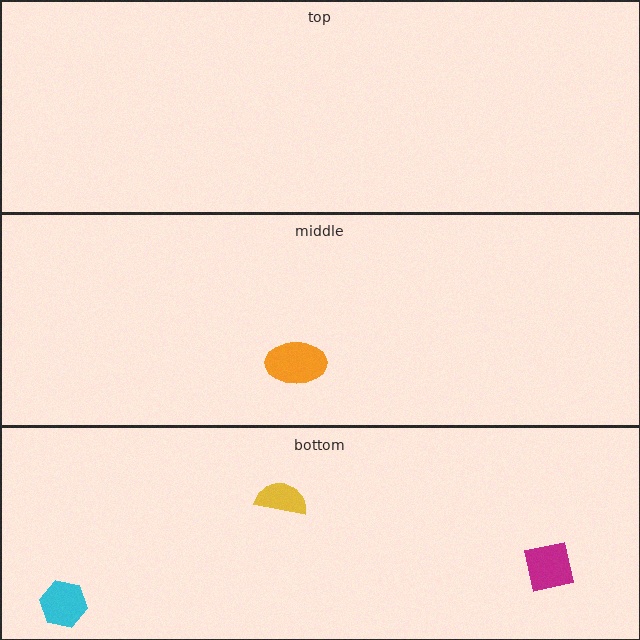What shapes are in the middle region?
The orange ellipse.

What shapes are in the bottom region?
The cyan hexagon, the yellow semicircle, the magenta square.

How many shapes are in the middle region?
1.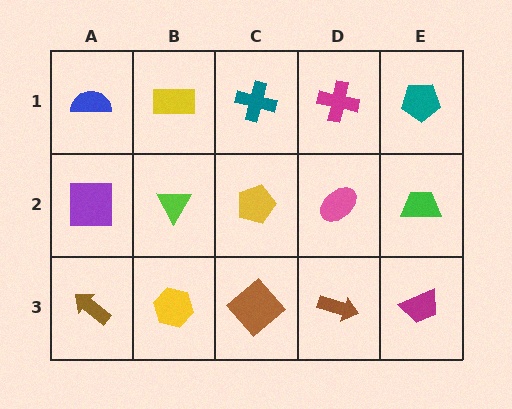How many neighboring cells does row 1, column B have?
3.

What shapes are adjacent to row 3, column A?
A purple square (row 2, column A), a yellow hexagon (row 3, column B).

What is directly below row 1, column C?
A yellow pentagon.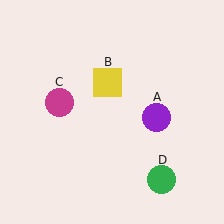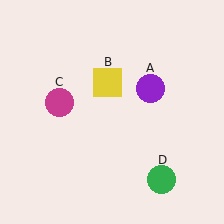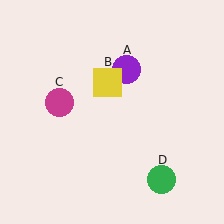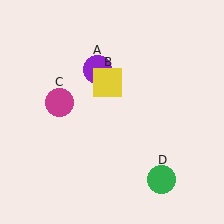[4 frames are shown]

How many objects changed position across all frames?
1 object changed position: purple circle (object A).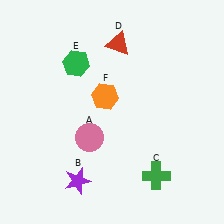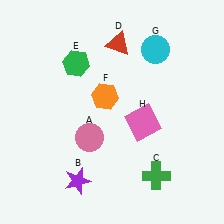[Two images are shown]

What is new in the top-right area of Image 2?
A cyan circle (G) was added in the top-right area of Image 2.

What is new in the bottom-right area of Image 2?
A pink square (H) was added in the bottom-right area of Image 2.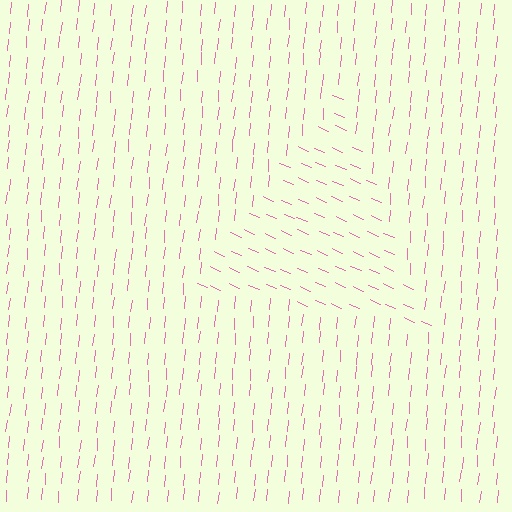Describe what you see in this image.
The image is filled with small pink line segments. A triangle region in the image has lines oriented differently from the surrounding lines, creating a visible texture boundary.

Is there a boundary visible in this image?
Yes, there is a texture boundary formed by a change in line orientation.